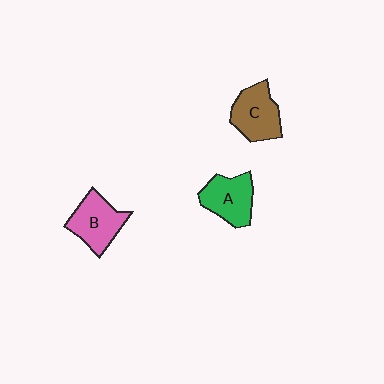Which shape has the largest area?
Shape B (pink).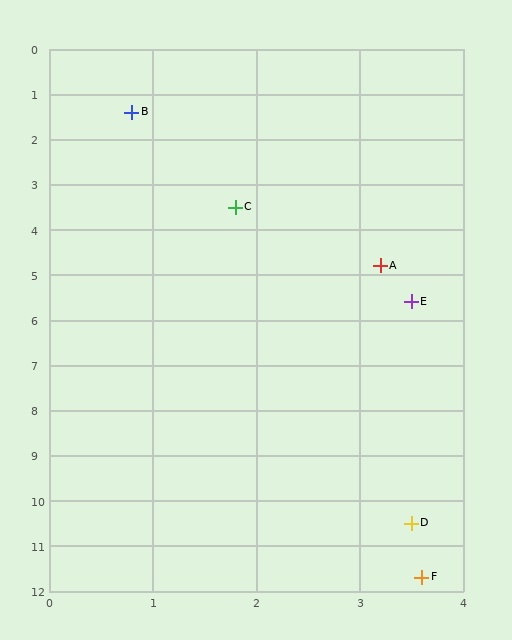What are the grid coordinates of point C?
Point C is at approximately (1.8, 3.5).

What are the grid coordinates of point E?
Point E is at approximately (3.5, 5.6).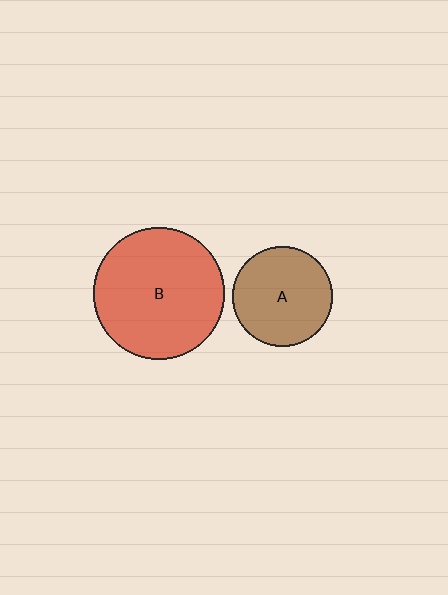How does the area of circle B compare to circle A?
Approximately 1.7 times.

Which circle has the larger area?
Circle B (red).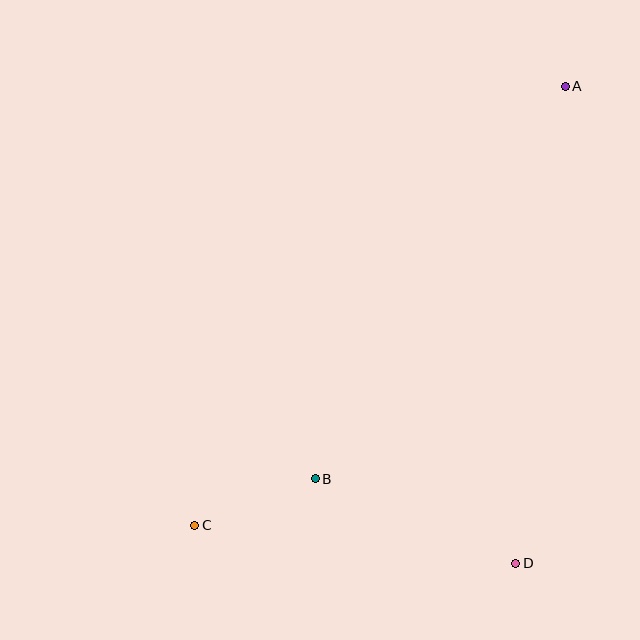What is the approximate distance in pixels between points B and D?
The distance between B and D is approximately 218 pixels.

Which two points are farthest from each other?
Points A and C are farthest from each other.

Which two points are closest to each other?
Points B and C are closest to each other.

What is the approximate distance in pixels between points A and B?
The distance between A and B is approximately 465 pixels.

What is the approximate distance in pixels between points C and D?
The distance between C and D is approximately 323 pixels.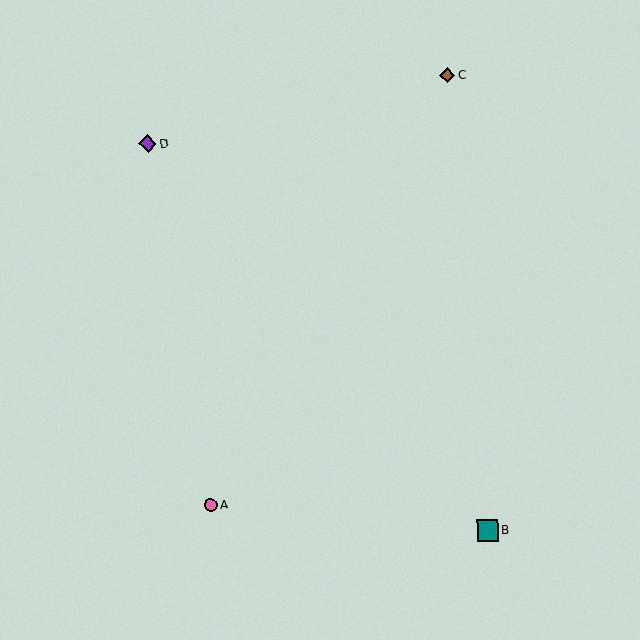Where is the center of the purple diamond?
The center of the purple diamond is at (148, 144).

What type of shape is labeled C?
Shape C is a brown diamond.